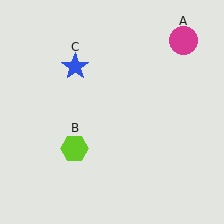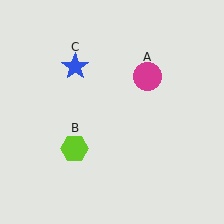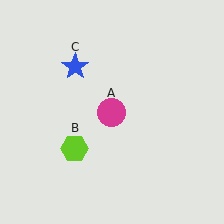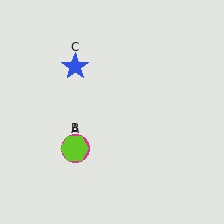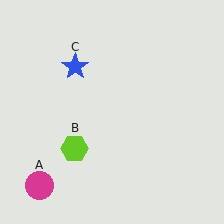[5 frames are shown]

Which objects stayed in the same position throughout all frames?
Lime hexagon (object B) and blue star (object C) remained stationary.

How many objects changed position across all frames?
1 object changed position: magenta circle (object A).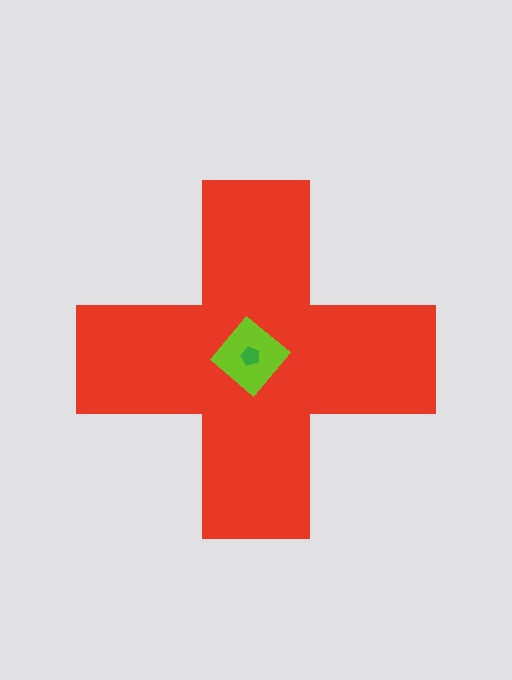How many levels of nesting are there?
3.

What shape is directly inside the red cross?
The lime diamond.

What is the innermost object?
The green pentagon.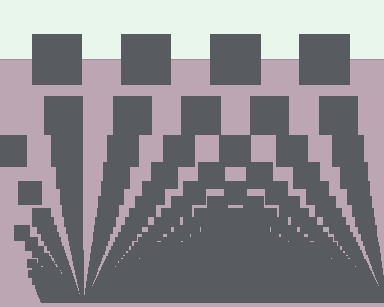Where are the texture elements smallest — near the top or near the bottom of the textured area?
Near the bottom.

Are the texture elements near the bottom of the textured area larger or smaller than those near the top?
Smaller. The gradient is inverted — elements near the bottom are smaller and denser.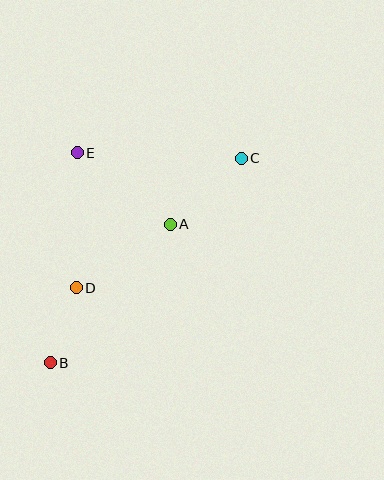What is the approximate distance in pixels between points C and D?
The distance between C and D is approximately 210 pixels.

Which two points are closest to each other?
Points B and D are closest to each other.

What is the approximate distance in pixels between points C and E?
The distance between C and E is approximately 164 pixels.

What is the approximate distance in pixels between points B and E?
The distance between B and E is approximately 212 pixels.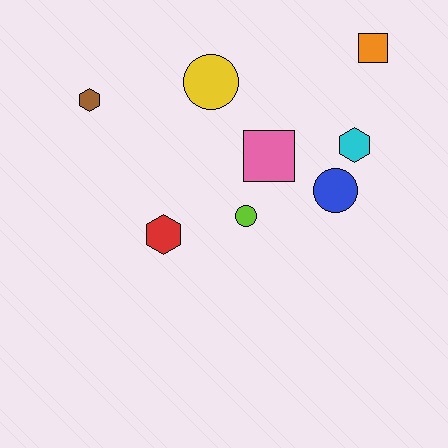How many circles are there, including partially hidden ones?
There are 3 circles.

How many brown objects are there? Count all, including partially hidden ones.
There is 1 brown object.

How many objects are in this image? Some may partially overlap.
There are 8 objects.